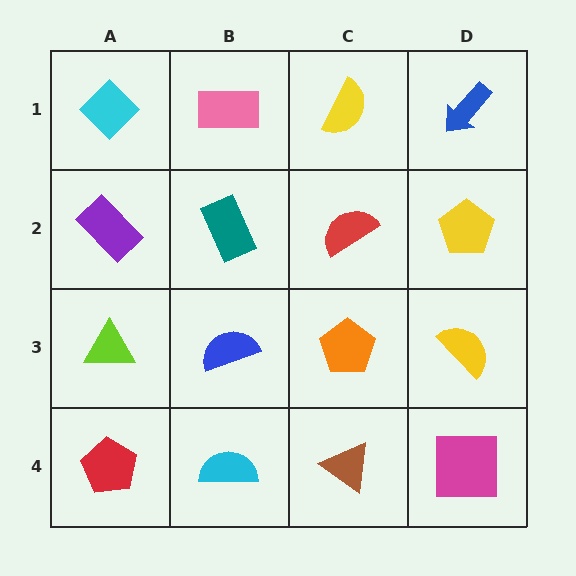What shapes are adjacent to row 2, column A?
A cyan diamond (row 1, column A), a lime triangle (row 3, column A), a teal rectangle (row 2, column B).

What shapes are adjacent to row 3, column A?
A purple rectangle (row 2, column A), a red pentagon (row 4, column A), a blue semicircle (row 3, column B).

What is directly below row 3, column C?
A brown triangle.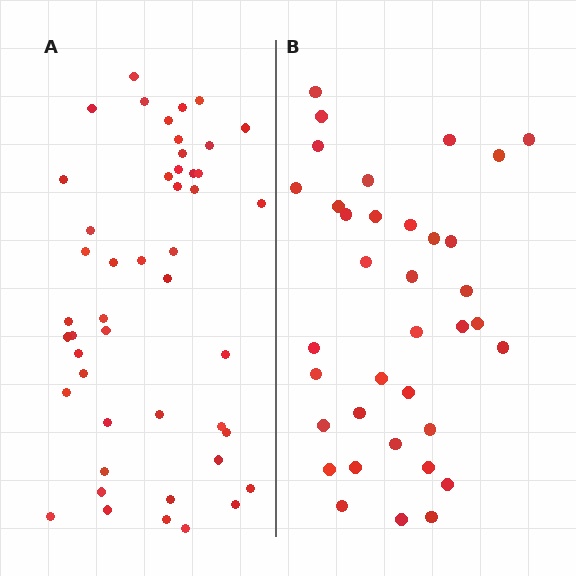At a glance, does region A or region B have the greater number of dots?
Region A (the left region) has more dots.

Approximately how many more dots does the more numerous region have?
Region A has roughly 12 or so more dots than region B.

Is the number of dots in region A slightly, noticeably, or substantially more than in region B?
Region A has noticeably more, but not dramatically so. The ratio is roughly 1.3 to 1.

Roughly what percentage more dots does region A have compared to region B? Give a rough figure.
About 30% more.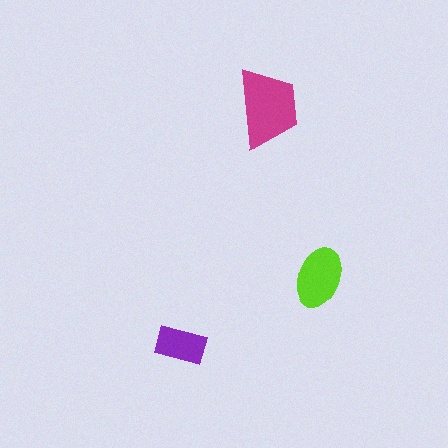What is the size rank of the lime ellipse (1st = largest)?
2nd.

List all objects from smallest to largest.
The purple rectangle, the lime ellipse, the magenta trapezoid.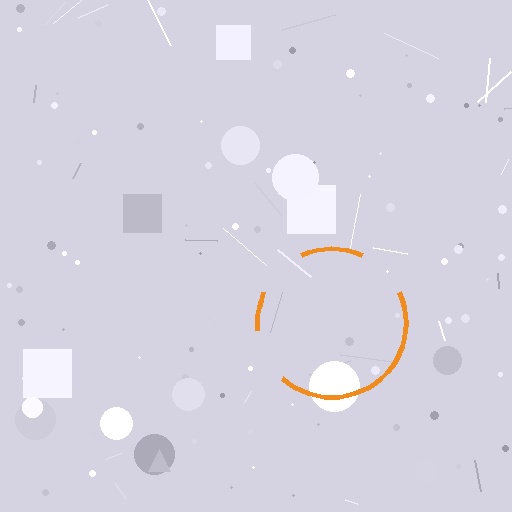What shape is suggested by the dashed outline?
The dashed outline suggests a circle.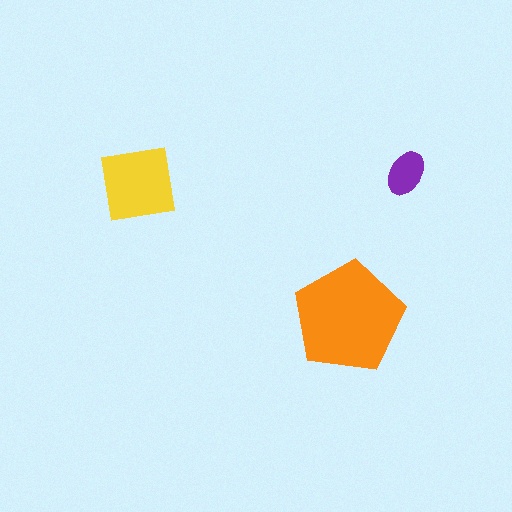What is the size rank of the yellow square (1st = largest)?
2nd.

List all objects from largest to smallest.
The orange pentagon, the yellow square, the purple ellipse.